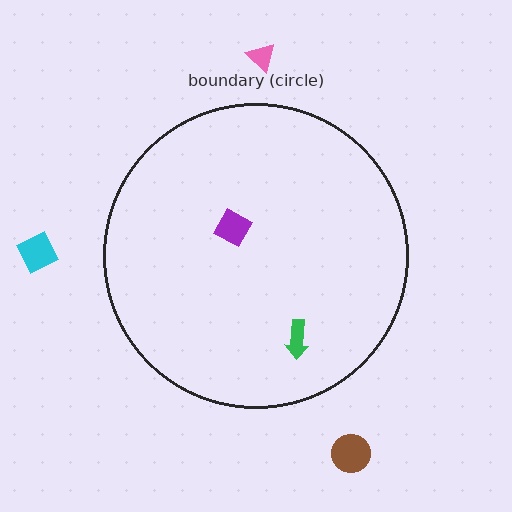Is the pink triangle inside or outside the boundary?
Outside.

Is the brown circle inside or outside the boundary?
Outside.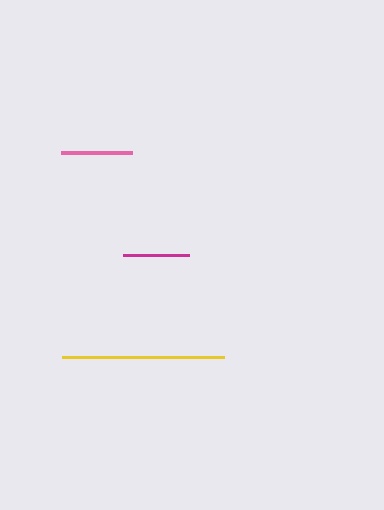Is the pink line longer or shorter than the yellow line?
The yellow line is longer than the pink line.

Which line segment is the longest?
The yellow line is the longest at approximately 161 pixels.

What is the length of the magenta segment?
The magenta segment is approximately 66 pixels long.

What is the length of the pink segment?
The pink segment is approximately 71 pixels long.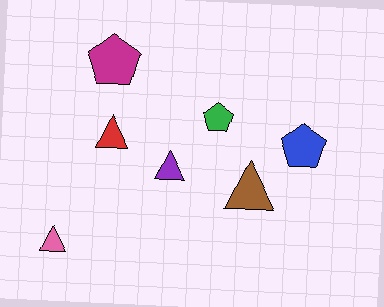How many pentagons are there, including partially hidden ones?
There are 3 pentagons.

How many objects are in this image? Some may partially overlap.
There are 7 objects.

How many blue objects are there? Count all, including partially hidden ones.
There is 1 blue object.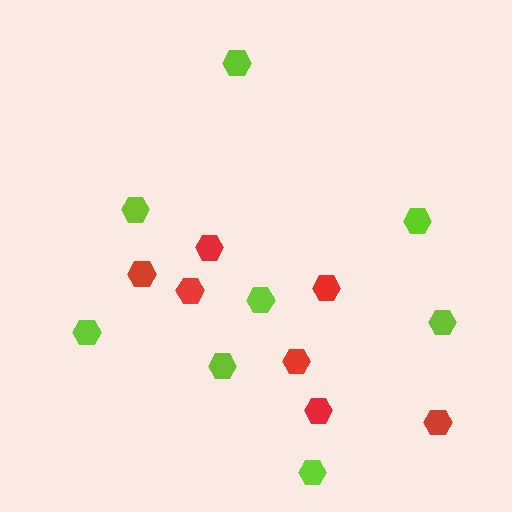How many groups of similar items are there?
There are 2 groups: one group of red hexagons (7) and one group of lime hexagons (8).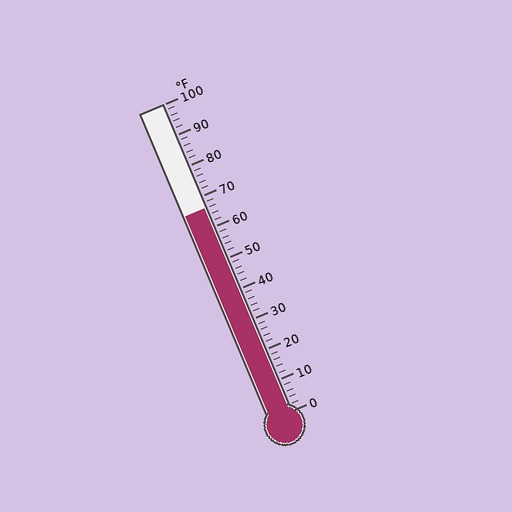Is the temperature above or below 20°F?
The temperature is above 20°F.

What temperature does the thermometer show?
The thermometer shows approximately 66°F.